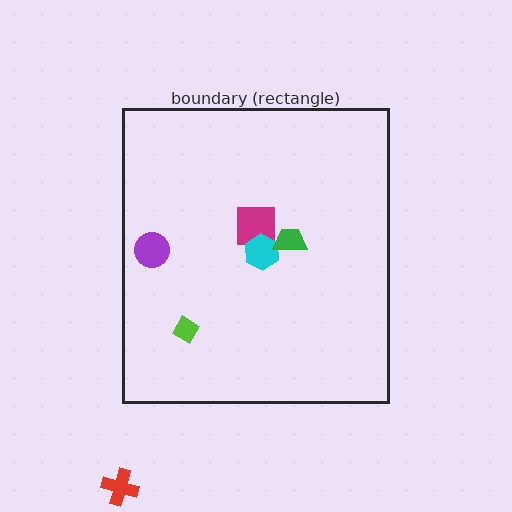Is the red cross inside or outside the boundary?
Outside.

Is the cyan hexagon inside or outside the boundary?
Inside.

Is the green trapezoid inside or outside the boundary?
Inside.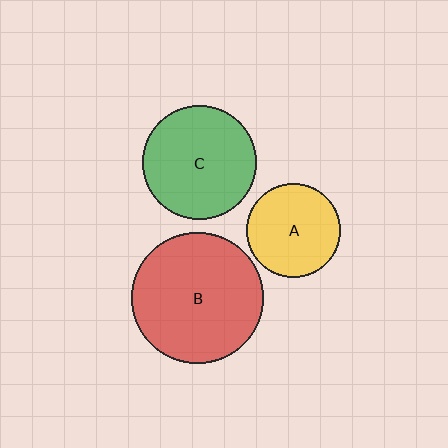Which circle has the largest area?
Circle B (red).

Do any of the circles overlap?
No, none of the circles overlap.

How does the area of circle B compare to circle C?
Approximately 1.3 times.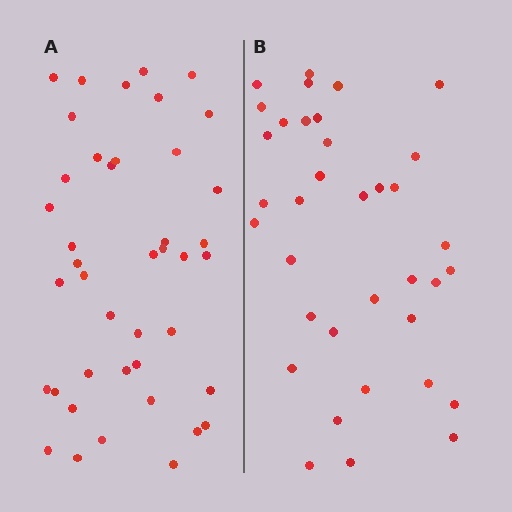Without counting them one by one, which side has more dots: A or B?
Region A (the left region) has more dots.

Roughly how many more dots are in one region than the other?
Region A has about 6 more dots than region B.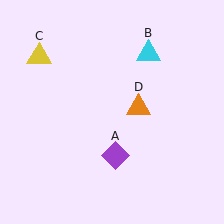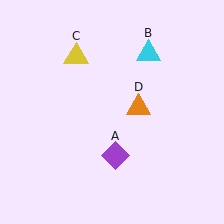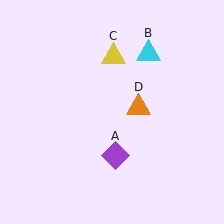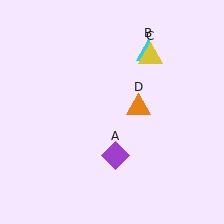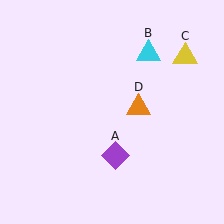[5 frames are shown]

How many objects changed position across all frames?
1 object changed position: yellow triangle (object C).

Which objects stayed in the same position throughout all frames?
Purple diamond (object A) and cyan triangle (object B) and orange triangle (object D) remained stationary.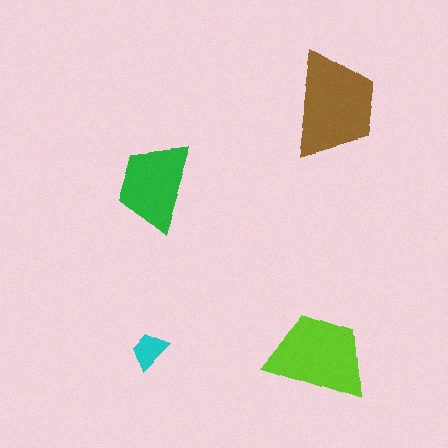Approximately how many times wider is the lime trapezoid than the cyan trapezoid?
About 2.5 times wider.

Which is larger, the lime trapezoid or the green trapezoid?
The lime one.